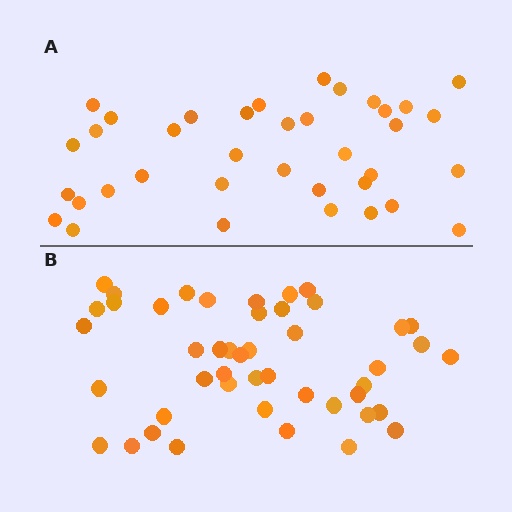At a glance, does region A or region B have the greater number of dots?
Region B (the bottom region) has more dots.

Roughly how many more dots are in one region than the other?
Region B has roughly 8 or so more dots than region A.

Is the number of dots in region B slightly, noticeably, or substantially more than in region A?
Region B has only slightly more — the two regions are fairly close. The ratio is roughly 1.2 to 1.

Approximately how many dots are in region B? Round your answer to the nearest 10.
About 50 dots. (The exact count is 46, which rounds to 50.)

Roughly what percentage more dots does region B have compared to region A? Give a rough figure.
About 25% more.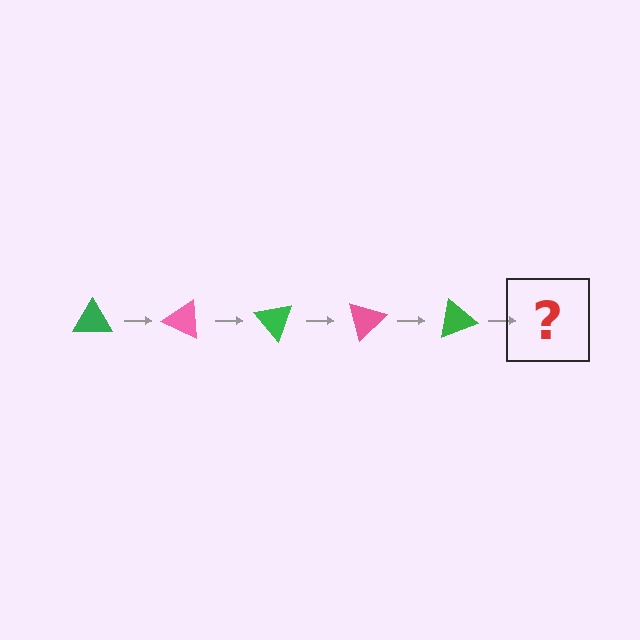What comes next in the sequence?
The next element should be a pink triangle, rotated 125 degrees from the start.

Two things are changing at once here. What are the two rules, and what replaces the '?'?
The two rules are that it rotates 25 degrees each step and the color cycles through green and pink. The '?' should be a pink triangle, rotated 125 degrees from the start.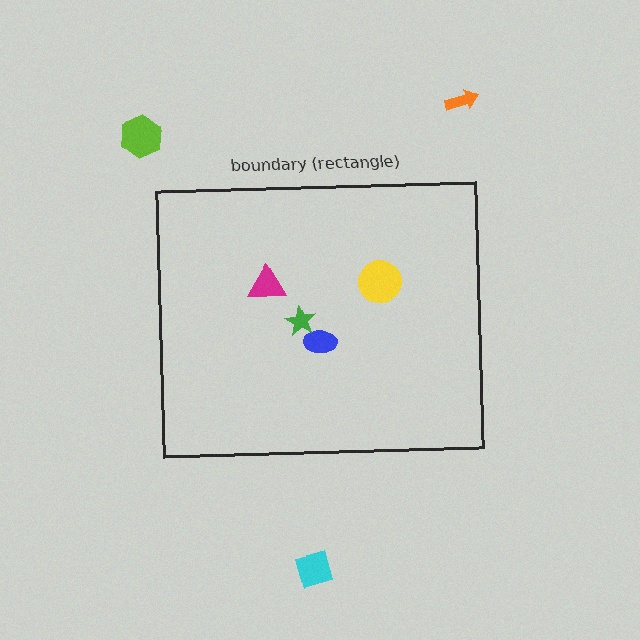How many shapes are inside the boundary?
4 inside, 3 outside.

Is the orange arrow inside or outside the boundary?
Outside.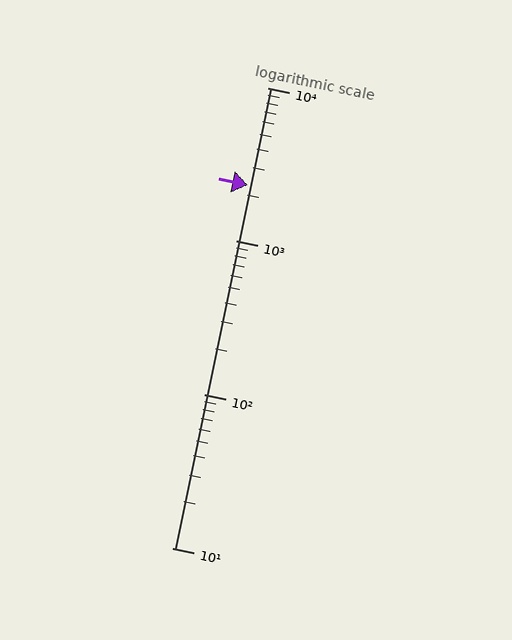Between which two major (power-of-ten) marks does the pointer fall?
The pointer is between 1000 and 10000.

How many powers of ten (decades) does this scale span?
The scale spans 3 decades, from 10 to 10000.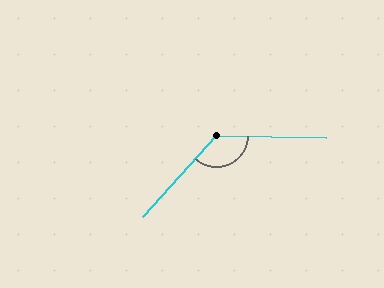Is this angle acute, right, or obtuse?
It is obtuse.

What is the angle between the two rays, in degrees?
Approximately 131 degrees.